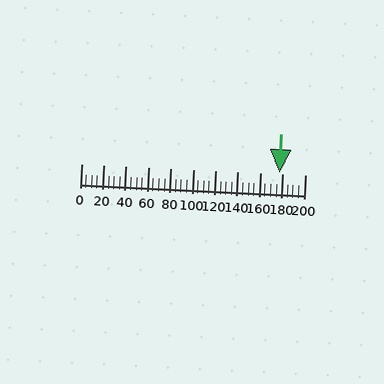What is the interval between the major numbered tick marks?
The major tick marks are spaced 20 units apart.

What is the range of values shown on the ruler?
The ruler shows values from 0 to 200.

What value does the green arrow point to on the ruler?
The green arrow points to approximately 178.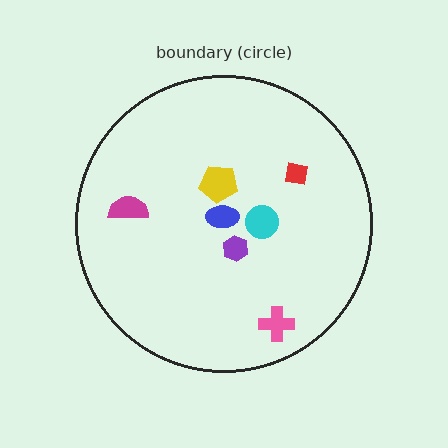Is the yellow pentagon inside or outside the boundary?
Inside.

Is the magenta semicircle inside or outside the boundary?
Inside.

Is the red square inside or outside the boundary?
Inside.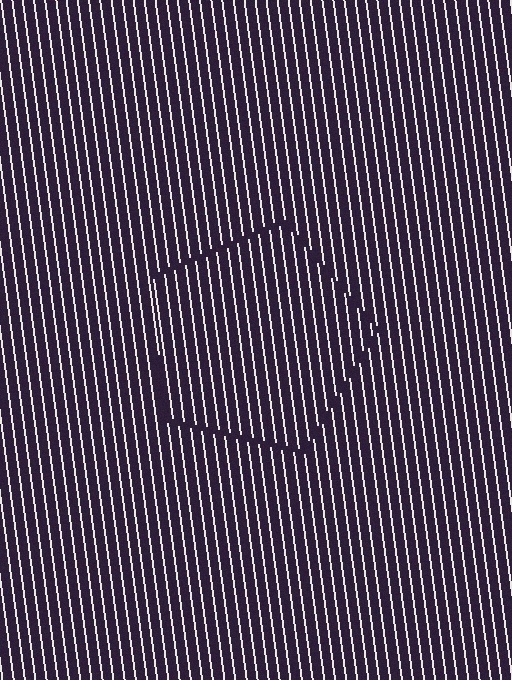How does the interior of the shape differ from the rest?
The interior of the shape contains the same grating, shifted by half a period — the contour is defined by the phase discontinuity where line-ends from the inner and outer gratings abut.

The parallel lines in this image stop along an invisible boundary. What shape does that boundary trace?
An illusory pentagon. The interior of the shape contains the same grating, shifted by half a period — the contour is defined by the phase discontinuity where line-ends from the inner and outer gratings abut.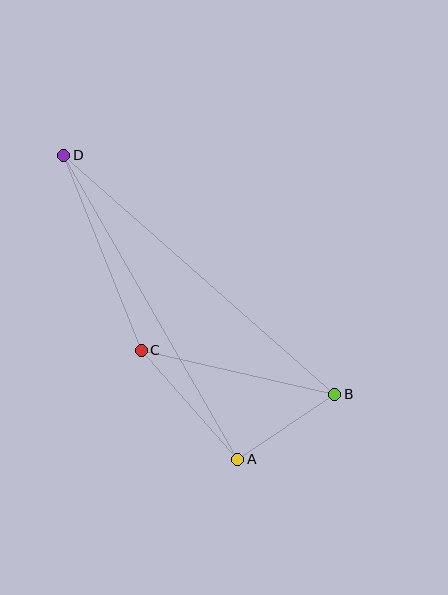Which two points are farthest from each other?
Points B and D are farthest from each other.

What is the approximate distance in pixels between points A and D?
The distance between A and D is approximately 351 pixels.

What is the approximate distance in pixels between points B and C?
The distance between B and C is approximately 198 pixels.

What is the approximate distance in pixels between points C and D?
The distance between C and D is approximately 210 pixels.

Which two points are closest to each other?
Points A and B are closest to each other.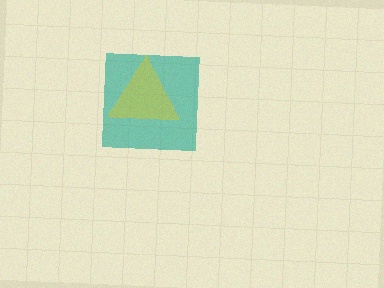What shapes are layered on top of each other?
The layered shapes are: a teal square, a yellow triangle.